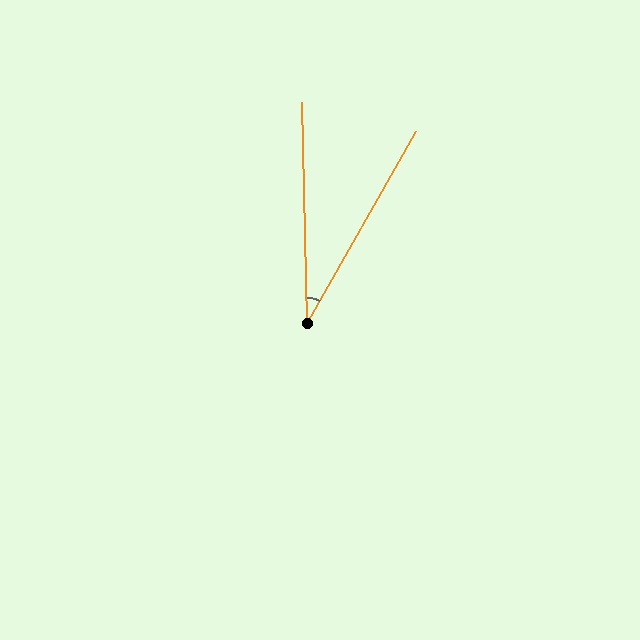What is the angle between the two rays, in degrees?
Approximately 31 degrees.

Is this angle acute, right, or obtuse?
It is acute.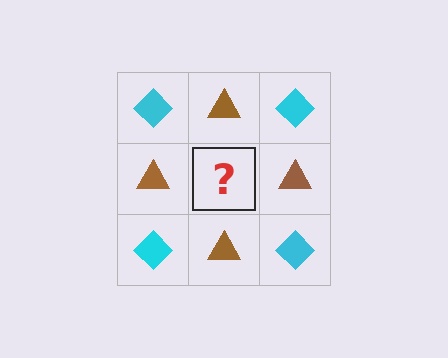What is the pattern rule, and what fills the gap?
The rule is that it alternates cyan diamond and brown triangle in a checkerboard pattern. The gap should be filled with a cyan diamond.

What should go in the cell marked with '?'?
The missing cell should contain a cyan diamond.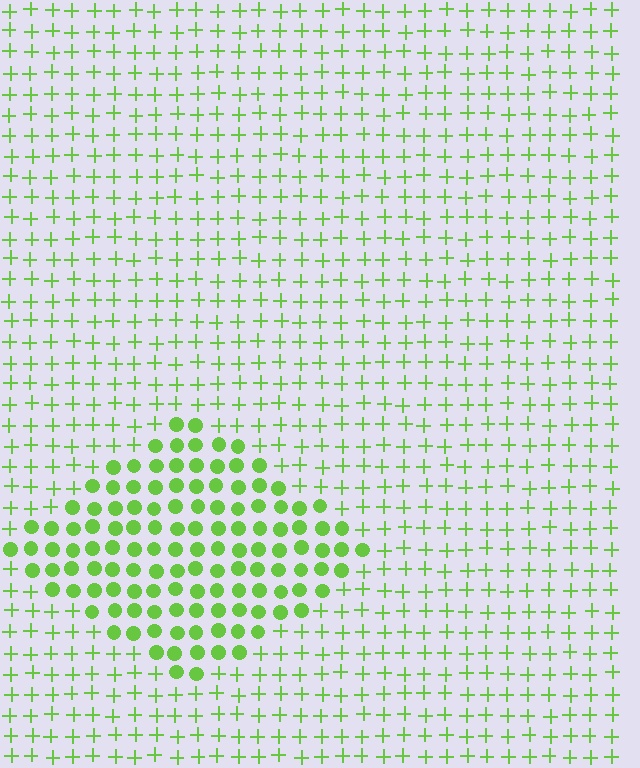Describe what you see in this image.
The image is filled with small lime elements arranged in a uniform grid. A diamond-shaped region contains circles, while the surrounding area contains plus signs. The boundary is defined purely by the change in element shape.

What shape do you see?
I see a diamond.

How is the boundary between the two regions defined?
The boundary is defined by a change in element shape: circles inside vs. plus signs outside. All elements share the same color and spacing.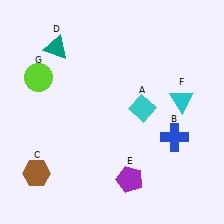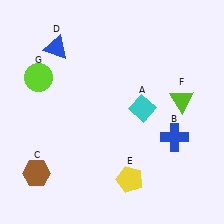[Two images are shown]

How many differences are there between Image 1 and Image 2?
There are 3 differences between the two images.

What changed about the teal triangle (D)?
In Image 1, D is teal. In Image 2, it changed to blue.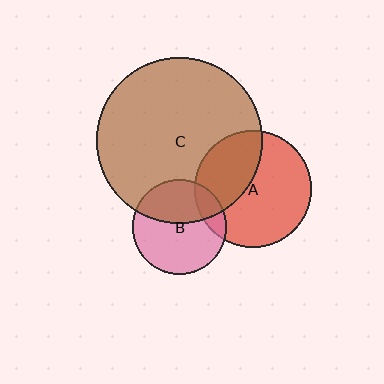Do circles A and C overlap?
Yes.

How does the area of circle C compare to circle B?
Approximately 3.1 times.